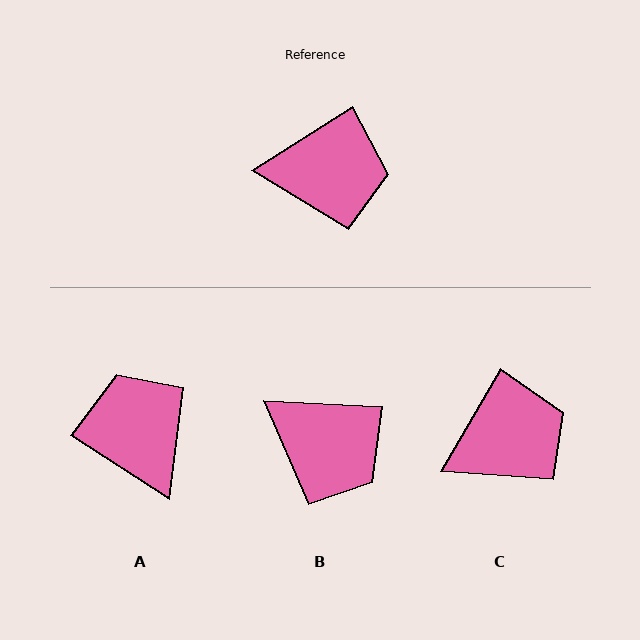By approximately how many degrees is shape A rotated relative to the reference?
Approximately 115 degrees counter-clockwise.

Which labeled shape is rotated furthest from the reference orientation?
A, about 115 degrees away.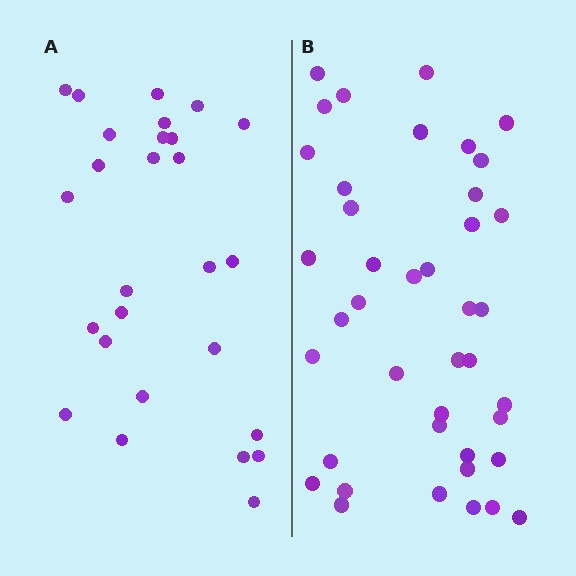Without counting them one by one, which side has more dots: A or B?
Region B (the right region) has more dots.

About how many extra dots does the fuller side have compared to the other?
Region B has approximately 15 more dots than region A.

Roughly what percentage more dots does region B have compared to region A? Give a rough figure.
About 50% more.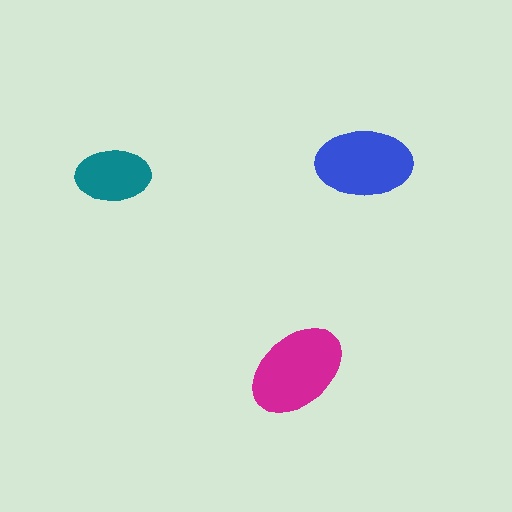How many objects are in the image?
There are 3 objects in the image.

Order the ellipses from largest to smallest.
the magenta one, the blue one, the teal one.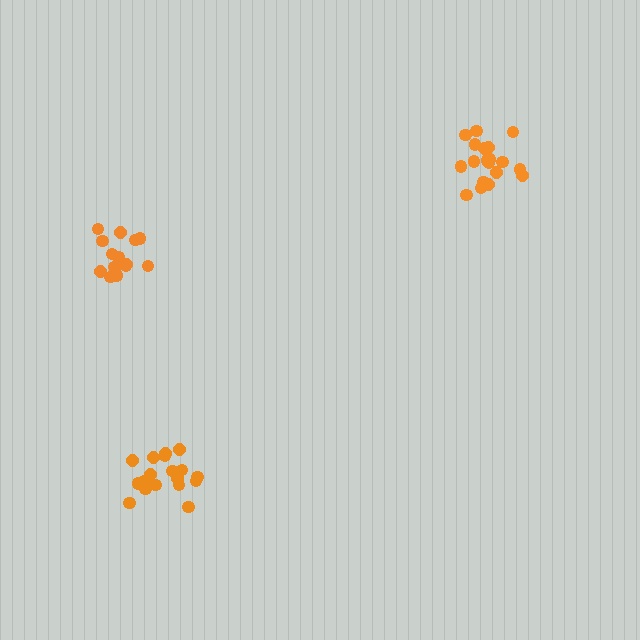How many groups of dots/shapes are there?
There are 3 groups.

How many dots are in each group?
Group 1: 15 dots, Group 2: 18 dots, Group 3: 19 dots (52 total).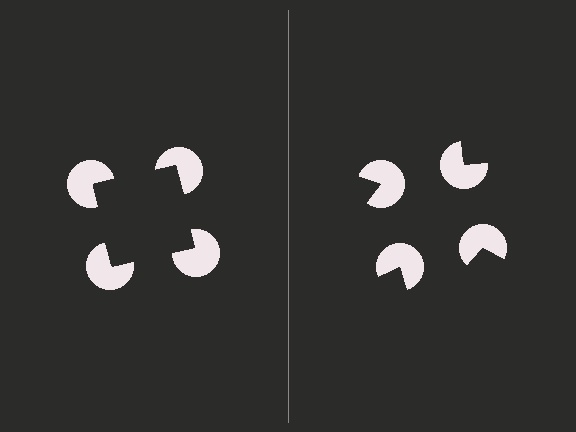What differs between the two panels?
The pac-man discs are positioned identically on both sides; only the wedge orientations differ. On the left they align to a square; on the right they are misaligned.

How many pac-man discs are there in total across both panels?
8 — 4 on each side.